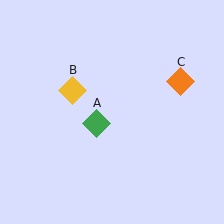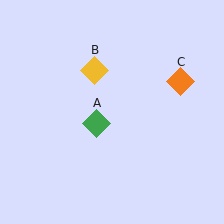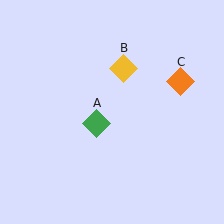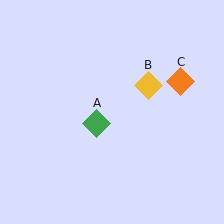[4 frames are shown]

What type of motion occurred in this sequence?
The yellow diamond (object B) rotated clockwise around the center of the scene.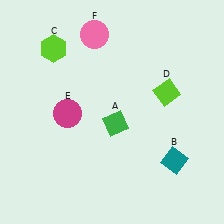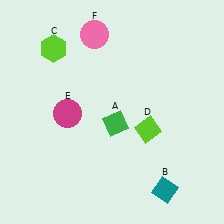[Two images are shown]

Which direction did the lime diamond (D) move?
The lime diamond (D) moved down.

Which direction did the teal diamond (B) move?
The teal diamond (B) moved down.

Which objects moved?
The objects that moved are: the teal diamond (B), the lime diamond (D).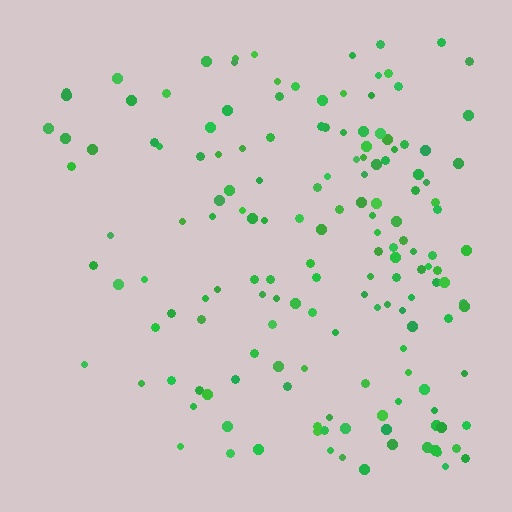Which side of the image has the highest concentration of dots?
The right.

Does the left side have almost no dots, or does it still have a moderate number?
Still a moderate number, just noticeably fewer than the right.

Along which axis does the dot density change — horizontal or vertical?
Horizontal.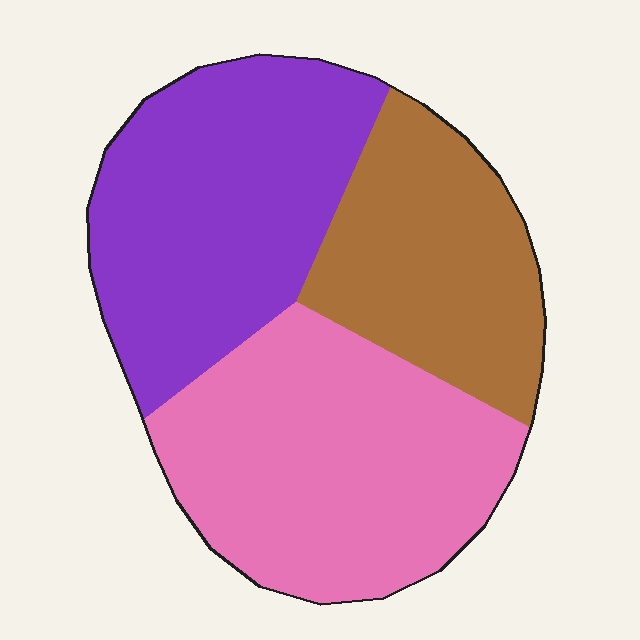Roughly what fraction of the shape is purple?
Purple takes up between a quarter and a half of the shape.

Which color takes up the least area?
Brown, at roughly 25%.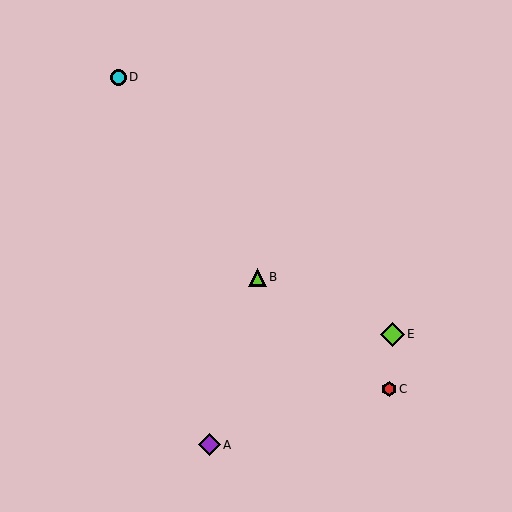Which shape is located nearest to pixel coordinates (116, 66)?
The cyan circle (labeled D) at (118, 77) is nearest to that location.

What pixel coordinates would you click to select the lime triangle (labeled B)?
Click at (257, 277) to select the lime triangle B.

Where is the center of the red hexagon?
The center of the red hexagon is at (389, 389).